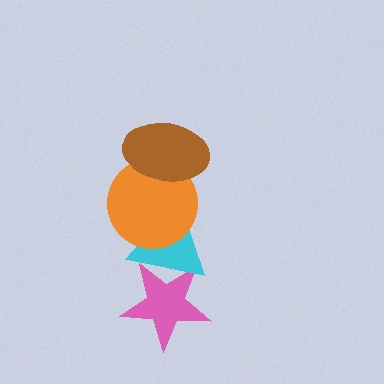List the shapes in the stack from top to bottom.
From top to bottom: the brown ellipse, the orange circle, the cyan triangle, the pink star.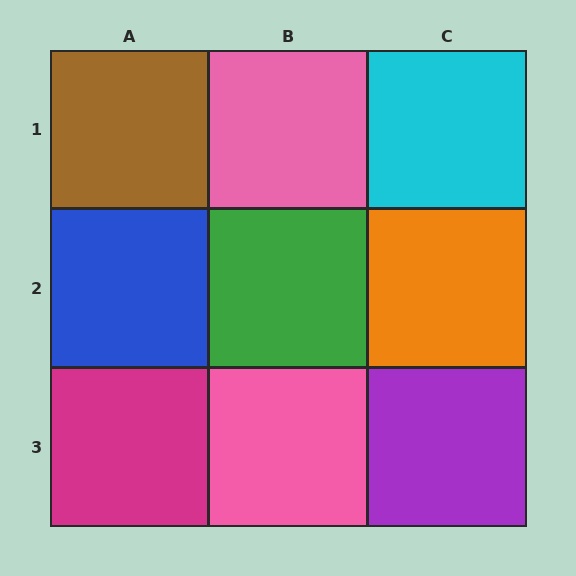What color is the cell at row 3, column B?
Pink.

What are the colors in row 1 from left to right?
Brown, pink, cyan.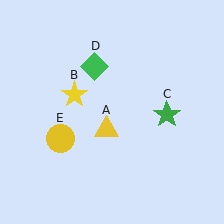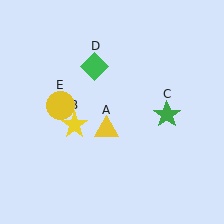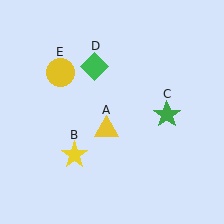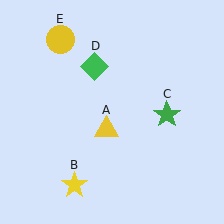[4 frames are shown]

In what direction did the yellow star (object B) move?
The yellow star (object B) moved down.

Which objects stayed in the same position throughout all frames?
Yellow triangle (object A) and green star (object C) and green diamond (object D) remained stationary.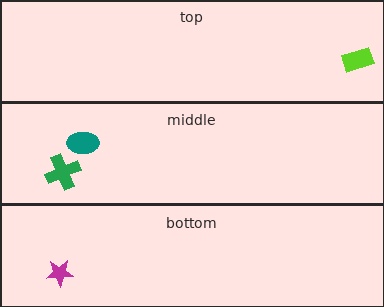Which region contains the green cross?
The middle region.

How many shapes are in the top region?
1.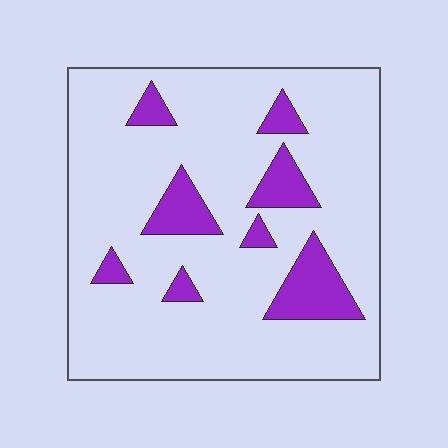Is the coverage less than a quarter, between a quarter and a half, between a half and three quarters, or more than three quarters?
Less than a quarter.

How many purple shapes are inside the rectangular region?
8.